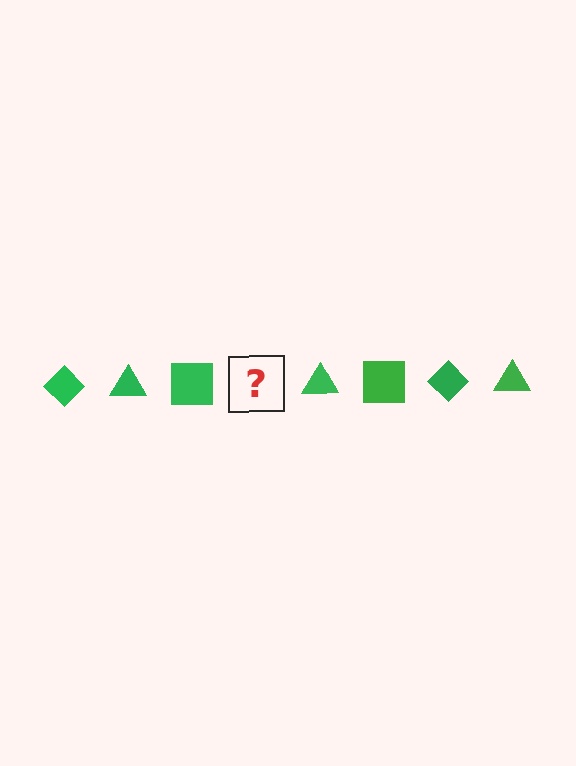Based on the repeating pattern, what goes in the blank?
The blank should be a green diamond.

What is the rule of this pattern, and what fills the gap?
The rule is that the pattern cycles through diamond, triangle, square shapes in green. The gap should be filled with a green diamond.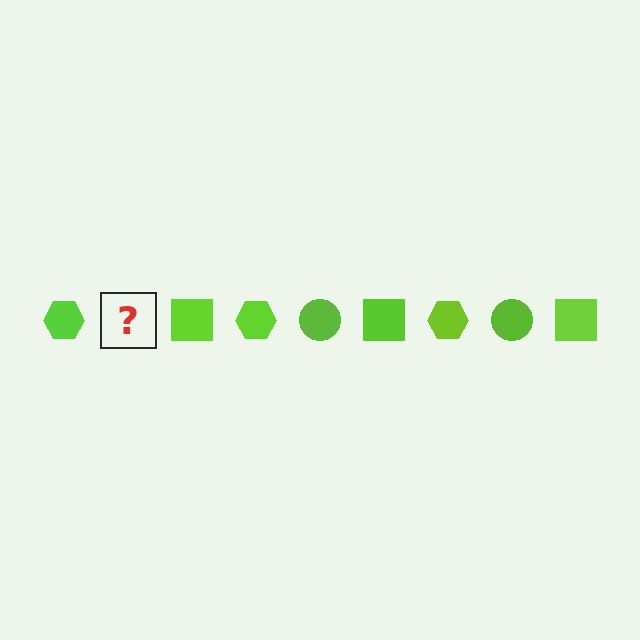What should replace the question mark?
The question mark should be replaced with a lime circle.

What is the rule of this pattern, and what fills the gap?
The rule is that the pattern cycles through hexagon, circle, square shapes in lime. The gap should be filled with a lime circle.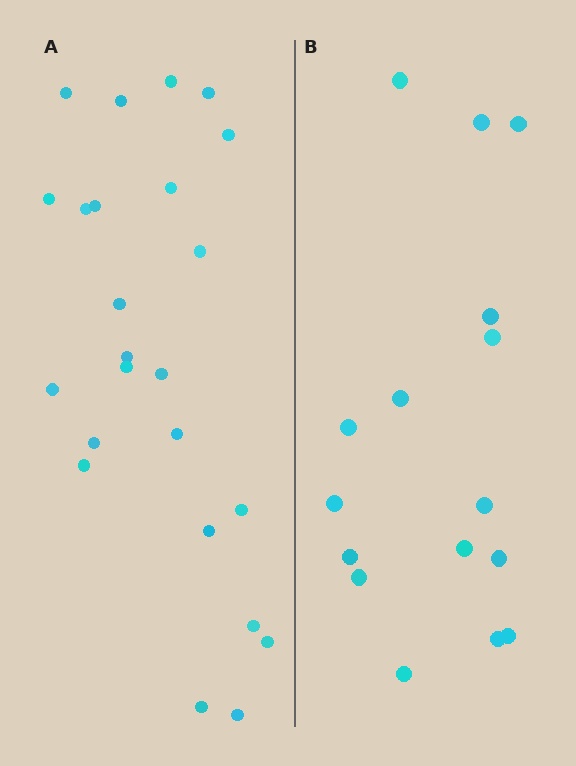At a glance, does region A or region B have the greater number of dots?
Region A (the left region) has more dots.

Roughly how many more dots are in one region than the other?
Region A has roughly 8 or so more dots than region B.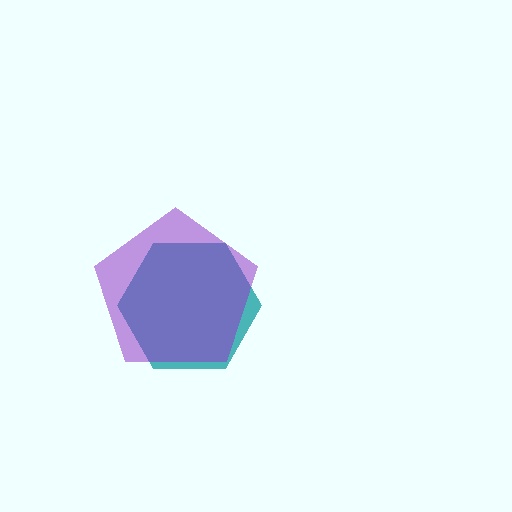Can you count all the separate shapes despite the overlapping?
Yes, there are 2 separate shapes.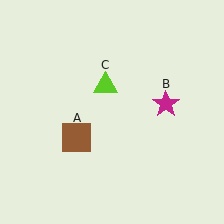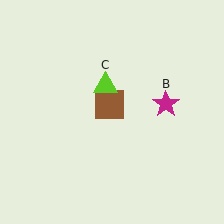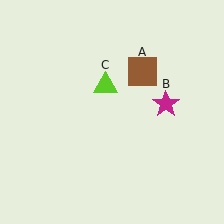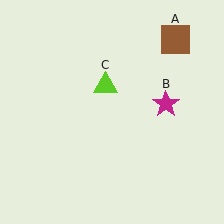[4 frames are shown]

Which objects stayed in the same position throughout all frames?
Magenta star (object B) and lime triangle (object C) remained stationary.